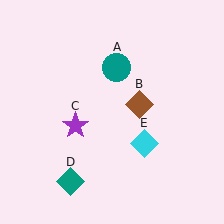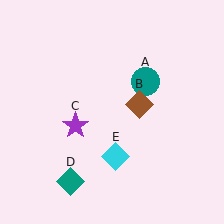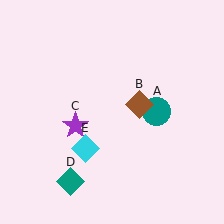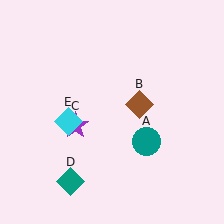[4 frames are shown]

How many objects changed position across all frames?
2 objects changed position: teal circle (object A), cyan diamond (object E).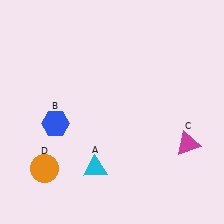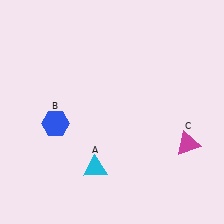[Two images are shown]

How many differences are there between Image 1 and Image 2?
There is 1 difference between the two images.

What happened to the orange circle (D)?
The orange circle (D) was removed in Image 2. It was in the bottom-left area of Image 1.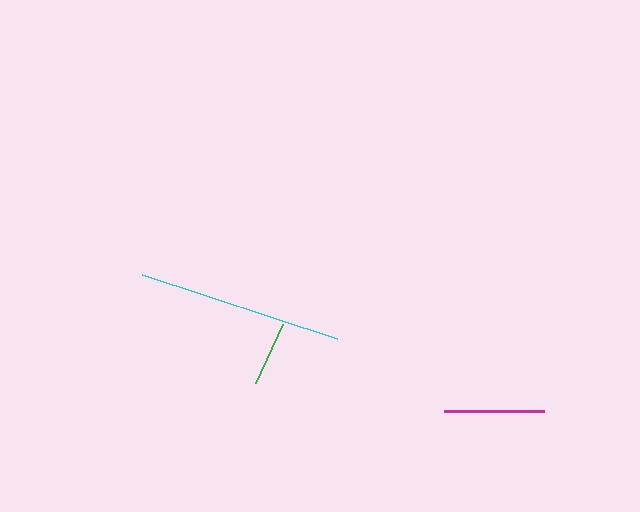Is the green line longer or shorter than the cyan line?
The cyan line is longer than the green line.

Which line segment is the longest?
The cyan line is the longest at approximately 205 pixels.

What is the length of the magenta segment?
The magenta segment is approximately 100 pixels long.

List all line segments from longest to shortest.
From longest to shortest: cyan, magenta, green.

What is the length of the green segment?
The green segment is approximately 65 pixels long.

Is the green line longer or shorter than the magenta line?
The magenta line is longer than the green line.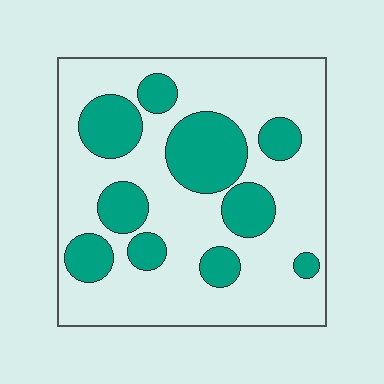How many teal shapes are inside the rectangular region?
10.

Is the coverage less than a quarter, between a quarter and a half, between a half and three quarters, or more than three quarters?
Between a quarter and a half.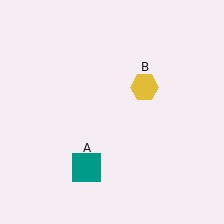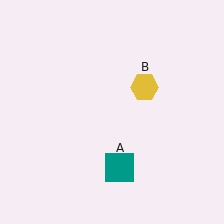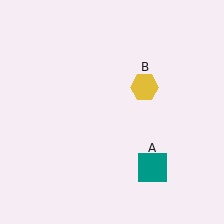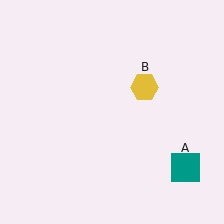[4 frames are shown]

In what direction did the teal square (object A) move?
The teal square (object A) moved right.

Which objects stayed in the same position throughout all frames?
Yellow hexagon (object B) remained stationary.